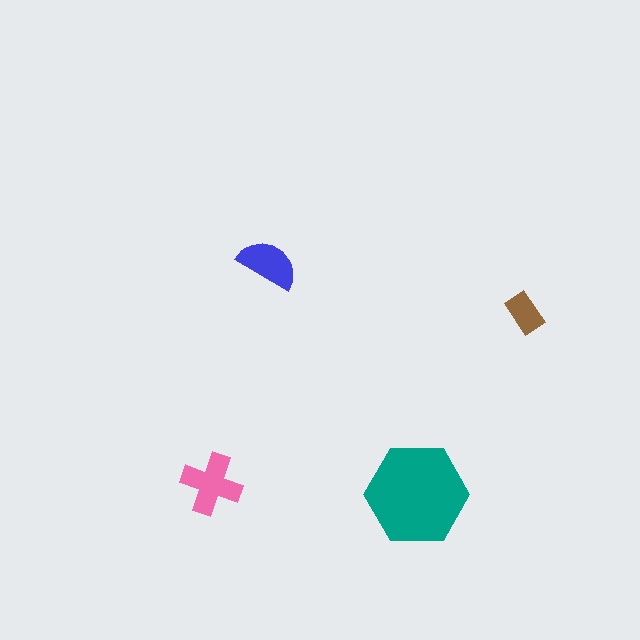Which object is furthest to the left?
The pink cross is leftmost.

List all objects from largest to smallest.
The teal hexagon, the pink cross, the blue semicircle, the brown rectangle.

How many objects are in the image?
There are 4 objects in the image.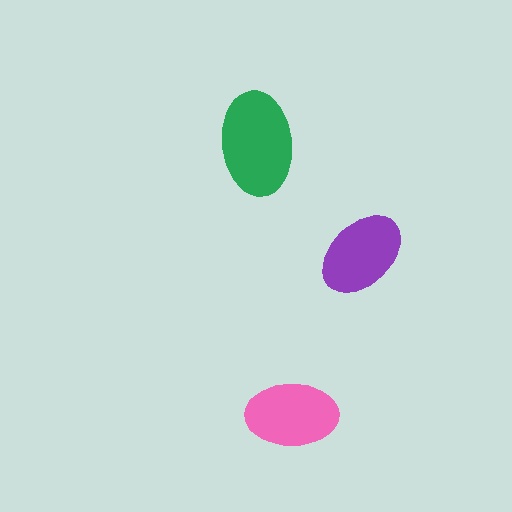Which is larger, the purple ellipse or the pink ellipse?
The pink one.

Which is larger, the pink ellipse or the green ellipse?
The green one.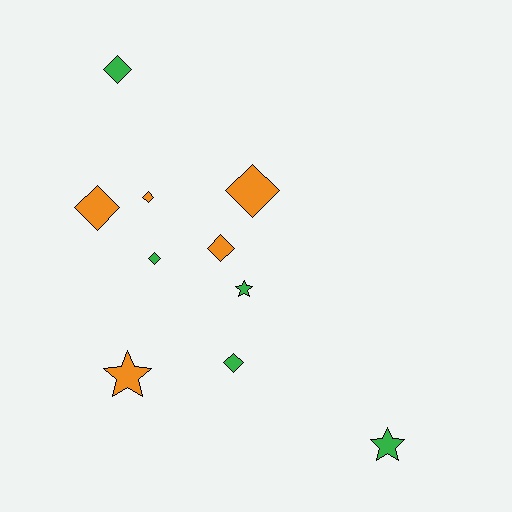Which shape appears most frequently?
Diamond, with 7 objects.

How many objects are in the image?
There are 10 objects.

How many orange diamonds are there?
There are 4 orange diamonds.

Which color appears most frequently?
Green, with 5 objects.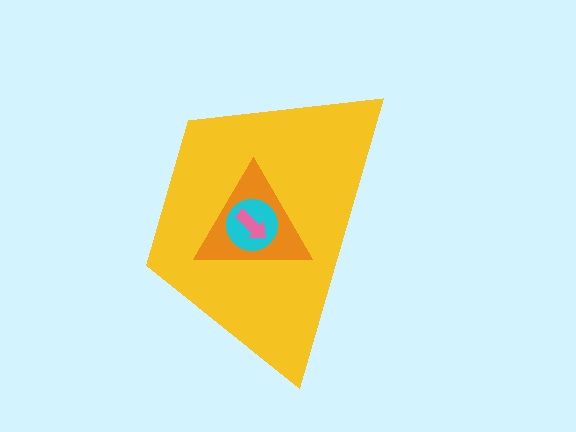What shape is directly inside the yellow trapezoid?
The orange triangle.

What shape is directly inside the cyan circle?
The pink arrow.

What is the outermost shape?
The yellow trapezoid.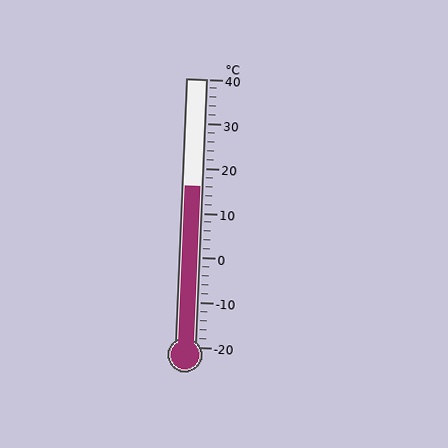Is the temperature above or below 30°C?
The temperature is below 30°C.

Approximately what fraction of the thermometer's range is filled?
The thermometer is filled to approximately 60% of its range.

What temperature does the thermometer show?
The thermometer shows approximately 16°C.